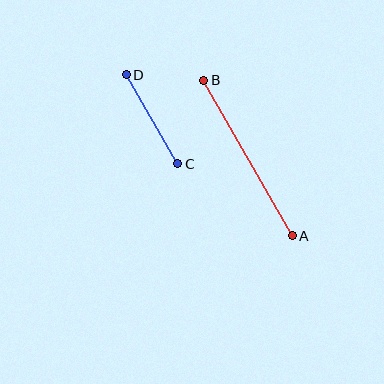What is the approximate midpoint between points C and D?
The midpoint is at approximately (152, 119) pixels.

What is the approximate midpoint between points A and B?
The midpoint is at approximately (248, 158) pixels.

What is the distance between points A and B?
The distance is approximately 179 pixels.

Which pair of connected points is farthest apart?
Points A and B are farthest apart.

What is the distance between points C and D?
The distance is approximately 103 pixels.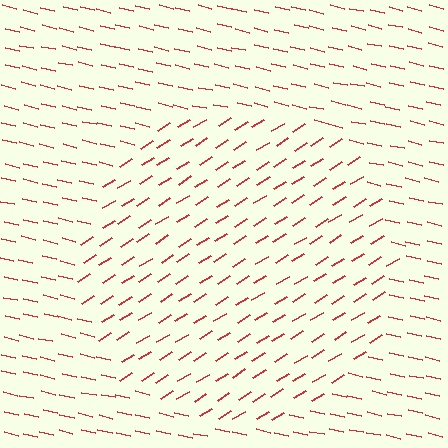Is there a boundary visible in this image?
Yes, there is a texture boundary formed by a change in line orientation.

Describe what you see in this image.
The image is filled with small red line segments. A circle region in the image has lines oriented differently from the surrounding lines, creating a visible texture boundary.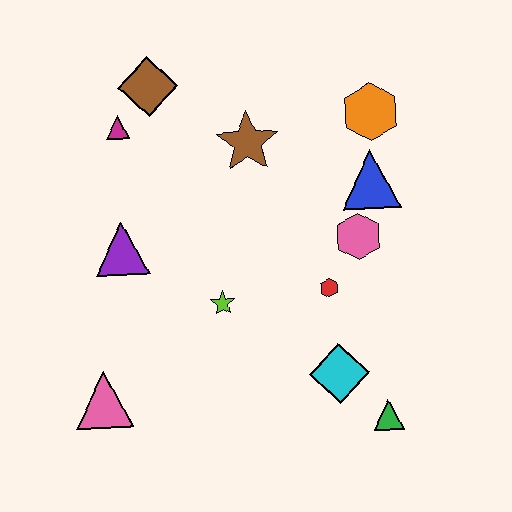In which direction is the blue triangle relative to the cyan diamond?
The blue triangle is above the cyan diamond.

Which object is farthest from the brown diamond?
The green triangle is farthest from the brown diamond.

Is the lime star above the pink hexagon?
No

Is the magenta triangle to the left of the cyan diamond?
Yes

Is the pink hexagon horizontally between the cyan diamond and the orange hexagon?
Yes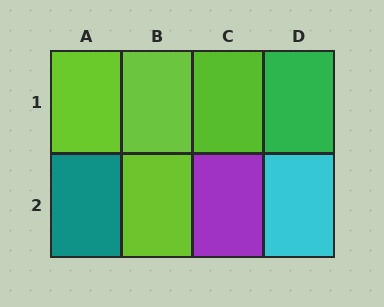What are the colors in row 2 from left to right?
Teal, lime, purple, cyan.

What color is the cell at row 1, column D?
Green.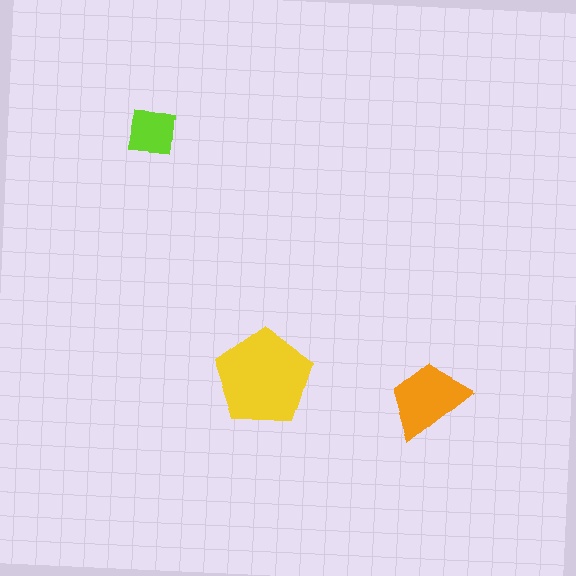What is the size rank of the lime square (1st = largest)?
3rd.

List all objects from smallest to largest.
The lime square, the orange trapezoid, the yellow pentagon.